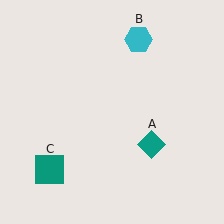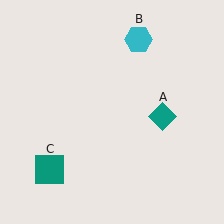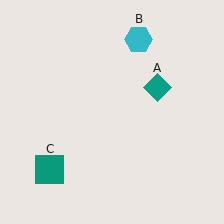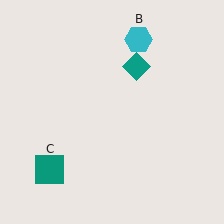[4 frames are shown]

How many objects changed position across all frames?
1 object changed position: teal diamond (object A).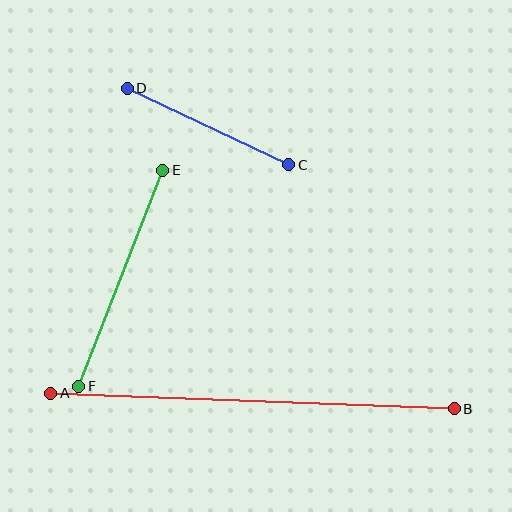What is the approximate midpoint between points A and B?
The midpoint is at approximately (253, 401) pixels.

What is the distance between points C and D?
The distance is approximately 179 pixels.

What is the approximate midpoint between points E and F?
The midpoint is at approximately (121, 278) pixels.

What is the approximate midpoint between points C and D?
The midpoint is at approximately (208, 127) pixels.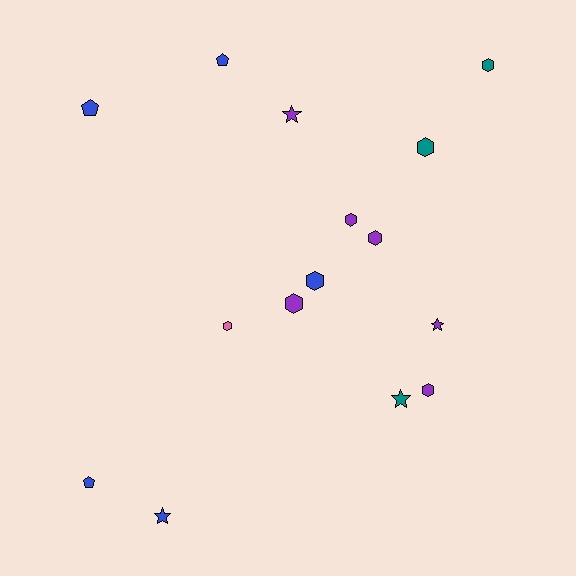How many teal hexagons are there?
There are 2 teal hexagons.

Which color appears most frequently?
Purple, with 6 objects.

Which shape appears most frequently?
Hexagon, with 8 objects.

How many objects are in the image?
There are 15 objects.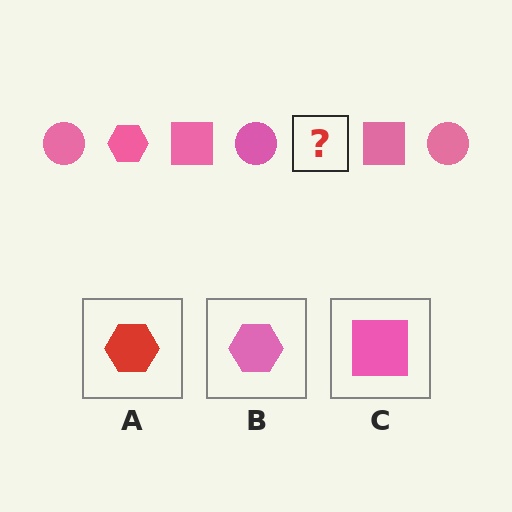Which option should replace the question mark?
Option B.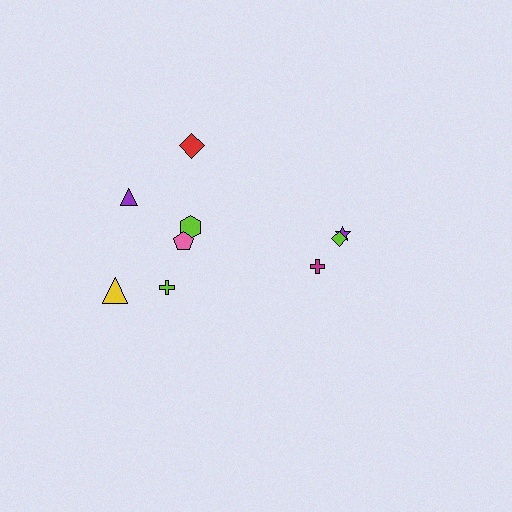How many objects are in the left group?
There are 6 objects.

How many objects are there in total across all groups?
There are 9 objects.